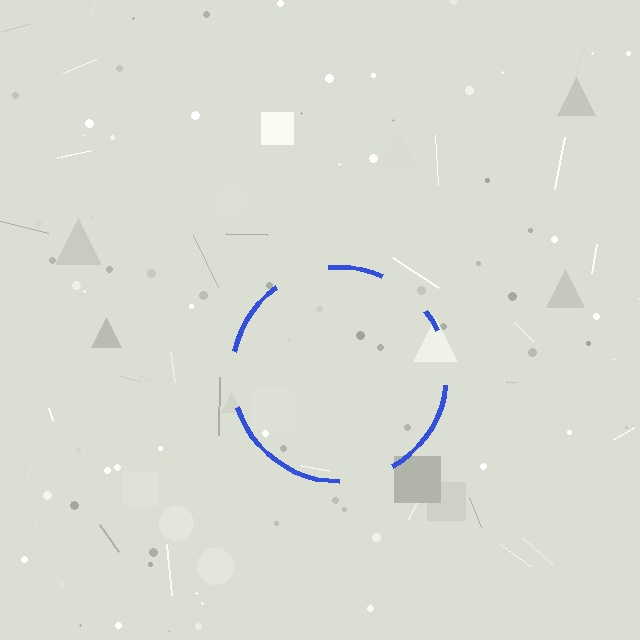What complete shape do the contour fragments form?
The contour fragments form a circle.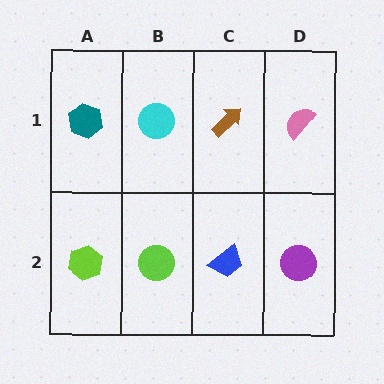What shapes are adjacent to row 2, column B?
A cyan circle (row 1, column B), a lime hexagon (row 2, column A), a blue trapezoid (row 2, column C).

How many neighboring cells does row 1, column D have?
2.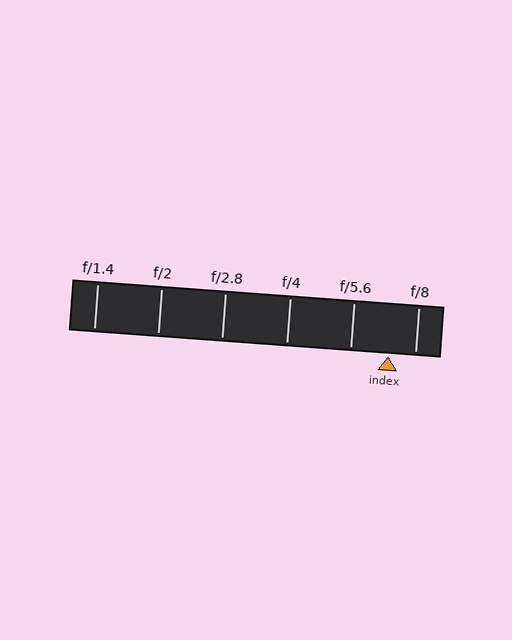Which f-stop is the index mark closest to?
The index mark is closest to f/8.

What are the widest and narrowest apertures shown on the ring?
The widest aperture shown is f/1.4 and the narrowest is f/8.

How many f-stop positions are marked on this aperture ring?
There are 6 f-stop positions marked.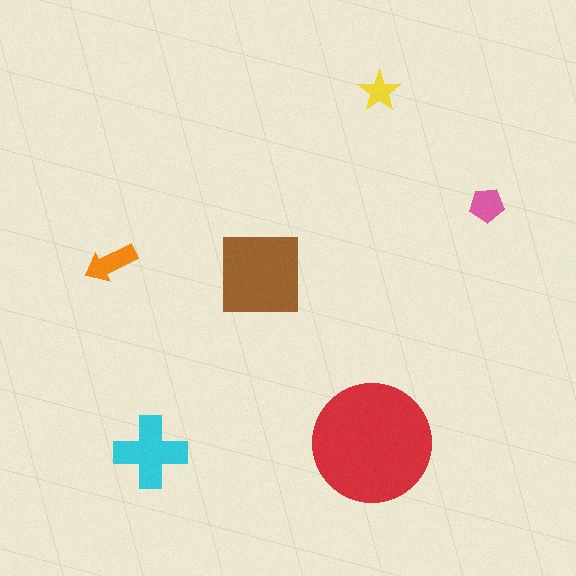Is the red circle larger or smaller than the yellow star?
Larger.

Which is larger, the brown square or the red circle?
The red circle.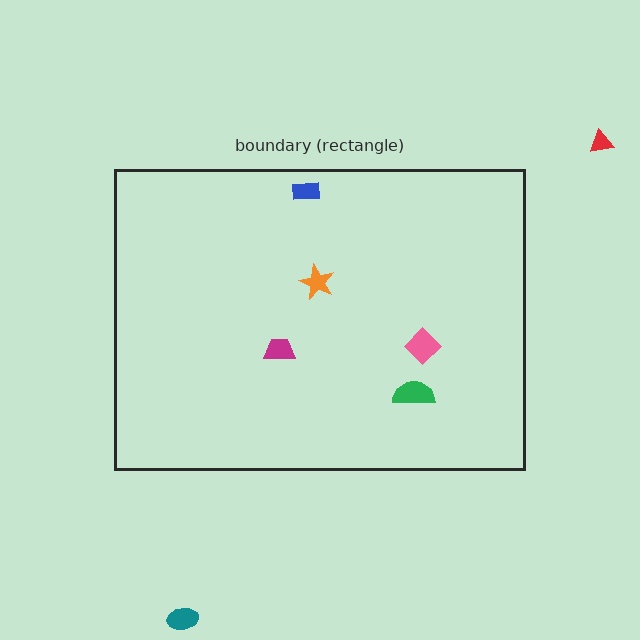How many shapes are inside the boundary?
5 inside, 2 outside.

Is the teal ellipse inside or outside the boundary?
Outside.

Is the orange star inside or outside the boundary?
Inside.